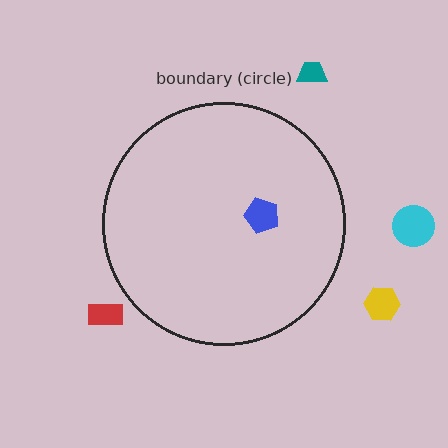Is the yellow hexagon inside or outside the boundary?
Outside.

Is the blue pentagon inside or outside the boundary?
Inside.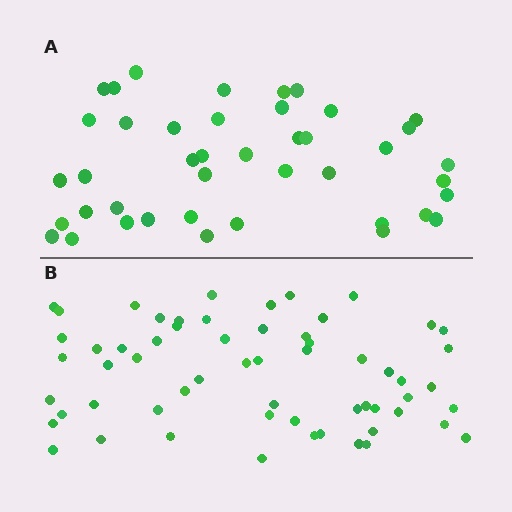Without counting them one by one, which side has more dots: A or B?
Region B (the bottom region) has more dots.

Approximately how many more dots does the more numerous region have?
Region B has approximately 20 more dots than region A.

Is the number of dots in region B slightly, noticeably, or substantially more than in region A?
Region B has noticeably more, but not dramatically so. The ratio is roughly 1.4 to 1.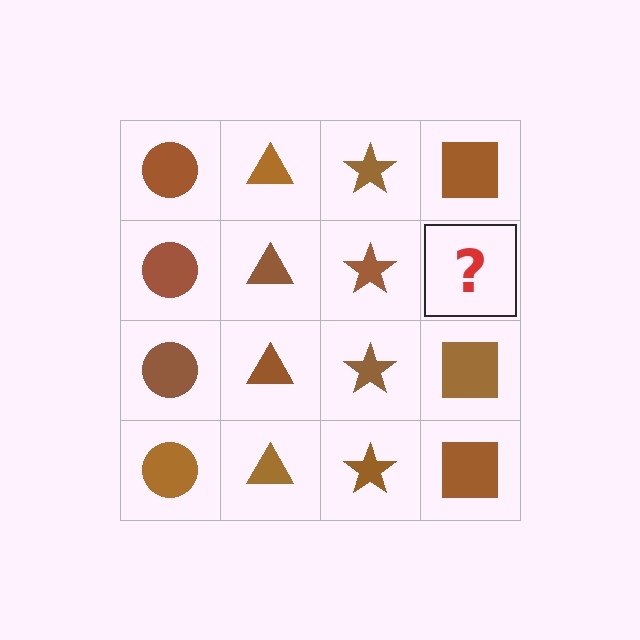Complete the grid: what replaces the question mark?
The question mark should be replaced with a brown square.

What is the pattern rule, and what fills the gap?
The rule is that each column has a consistent shape. The gap should be filled with a brown square.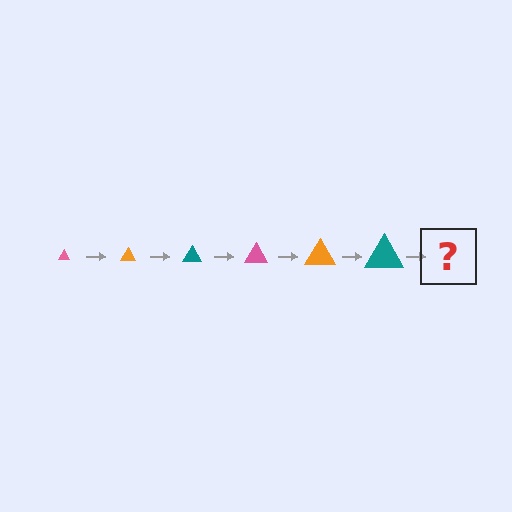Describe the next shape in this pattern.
It should be a pink triangle, larger than the previous one.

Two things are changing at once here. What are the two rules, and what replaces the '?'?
The two rules are that the triangle grows larger each step and the color cycles through pink, orange, and teal. The '?' should be a pink triangle, larger than the previous one.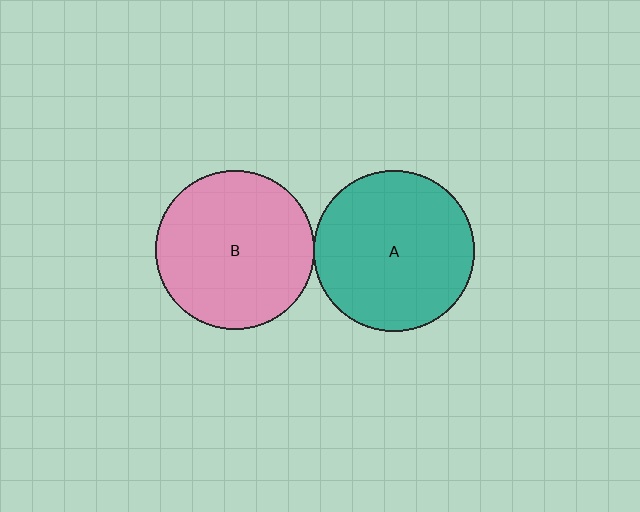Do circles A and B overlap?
Yes.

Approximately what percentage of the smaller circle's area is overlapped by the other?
Approximately 5%.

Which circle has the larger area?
Circle A (teal).